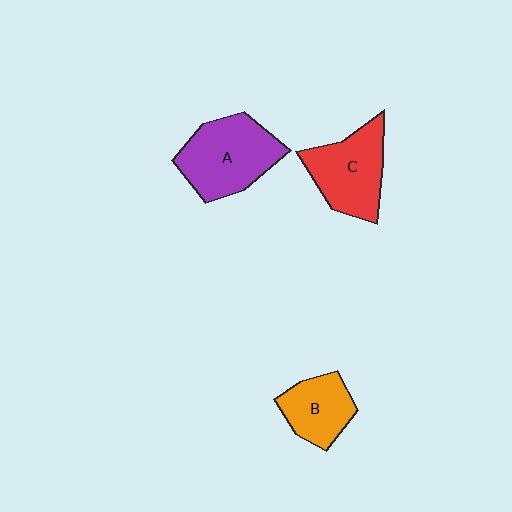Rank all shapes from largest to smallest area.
From largest to smallest: A (purple), C (red), B (orange).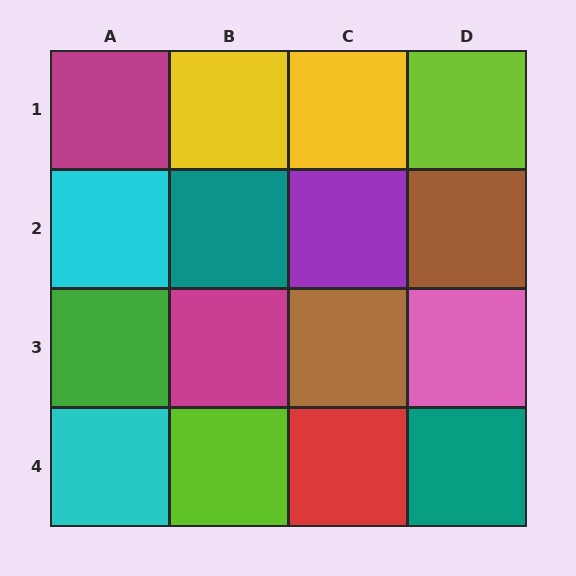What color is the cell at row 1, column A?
Magenta.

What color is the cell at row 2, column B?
Teal.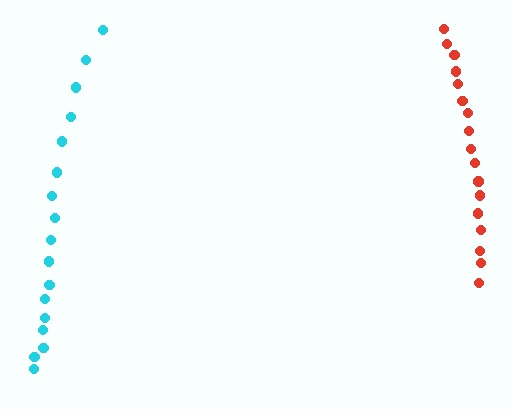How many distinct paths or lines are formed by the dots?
There are 2 distinct paths.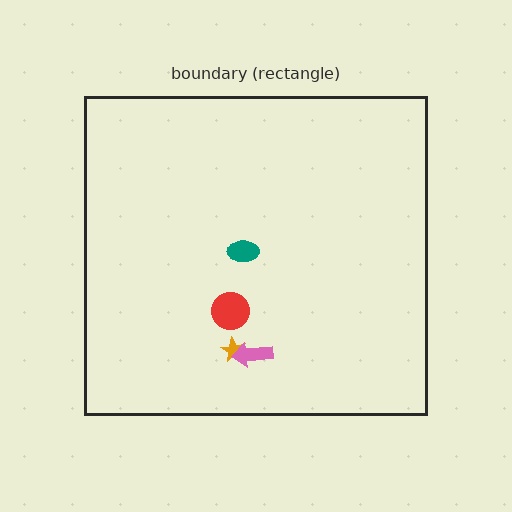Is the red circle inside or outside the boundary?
Inside.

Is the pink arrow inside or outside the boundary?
Inside.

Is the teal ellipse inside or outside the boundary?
Inside.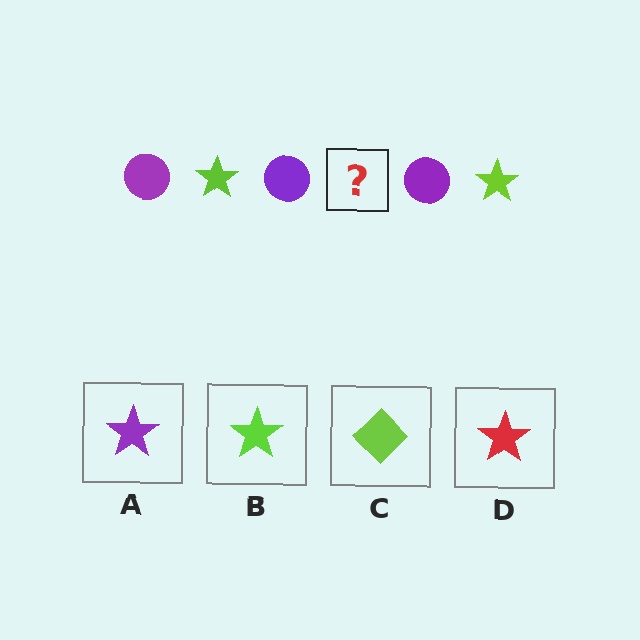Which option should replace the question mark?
Option B.